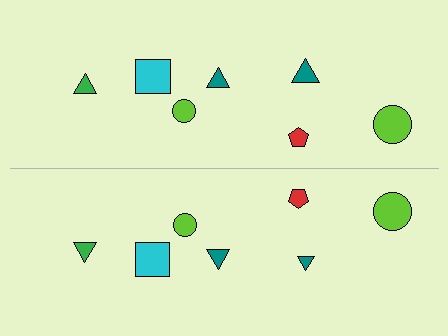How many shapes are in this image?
There are 14 shapes in this image.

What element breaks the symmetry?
The teal triangle on the bottom side has a different size than its mirror counterpart.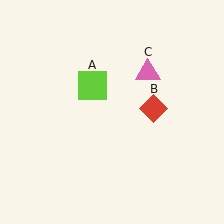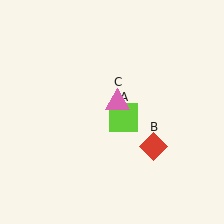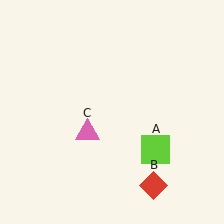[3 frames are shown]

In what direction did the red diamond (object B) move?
The red diamond (object B) moved down.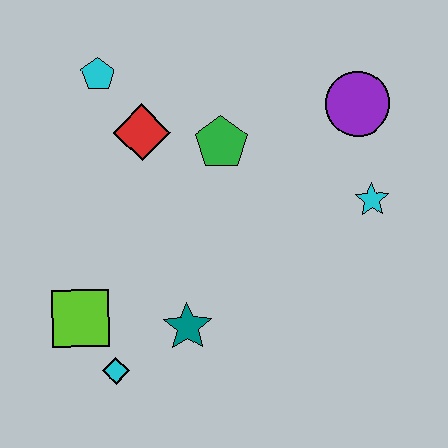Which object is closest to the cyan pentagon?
The red diamond is closest to the cyan pentagon.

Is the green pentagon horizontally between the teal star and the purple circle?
Yes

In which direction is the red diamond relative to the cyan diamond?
The red diamond is above the cyan diamond.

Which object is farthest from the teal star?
The purple circle is farthest from the teal star.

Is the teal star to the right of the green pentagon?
No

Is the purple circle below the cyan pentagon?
Yes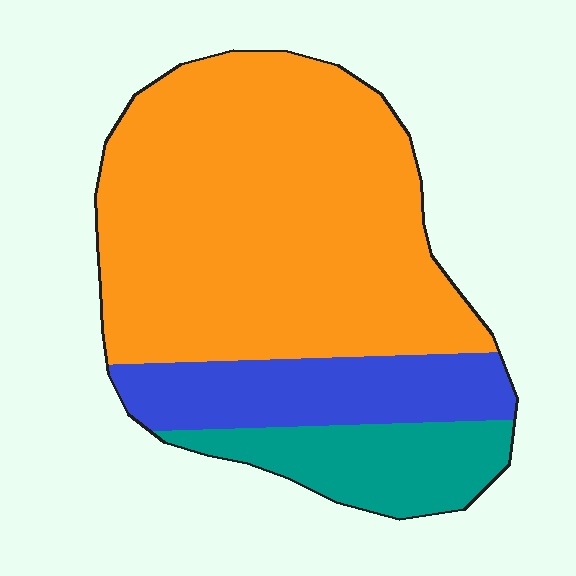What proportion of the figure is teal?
Teal takes up about one sixth (1/6) of the figure.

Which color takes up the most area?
Orange, at roughly 65%.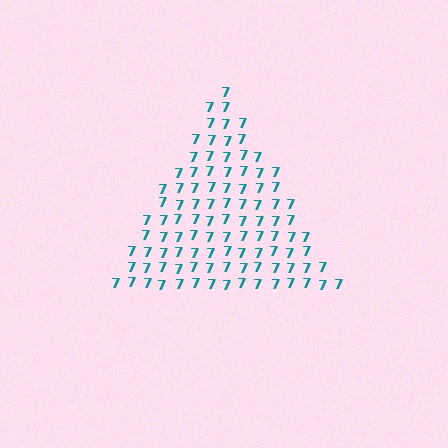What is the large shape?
The large shape is a triangle.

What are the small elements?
The small elements are digit 7's.